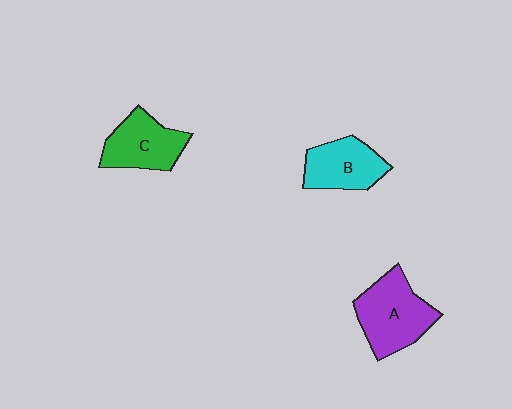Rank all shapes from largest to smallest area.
From largest to smallest: A (purple), C (green), B (cyan).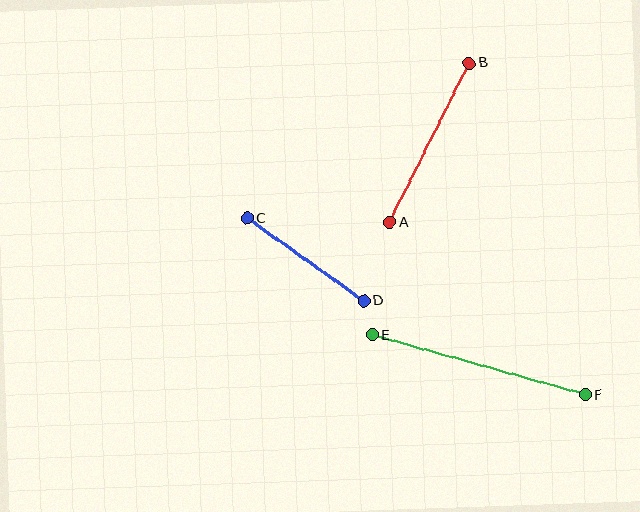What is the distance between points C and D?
The distance is approximately 143 pixels.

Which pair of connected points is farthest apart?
Points E and F are farthest apart.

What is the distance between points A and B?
The distance is approximately 178 pixels.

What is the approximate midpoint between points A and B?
The midpoint is at approximately (430, 143) pixels.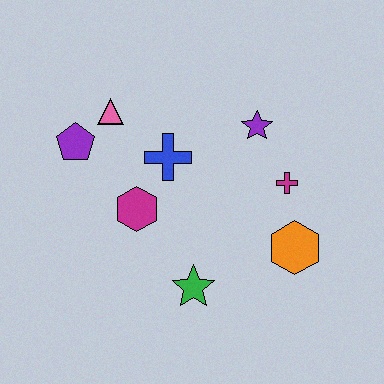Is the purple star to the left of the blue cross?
No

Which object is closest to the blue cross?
The magenta hexagon is closest to the blue cross.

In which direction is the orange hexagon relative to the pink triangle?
The orange hexagon is to the right of the pink triangle.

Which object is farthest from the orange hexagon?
The purple pentagon is farthest from the orange hexagon.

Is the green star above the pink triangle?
No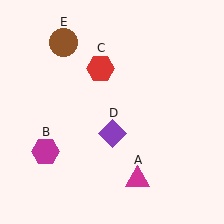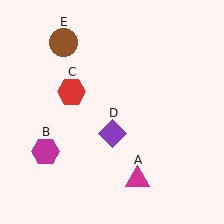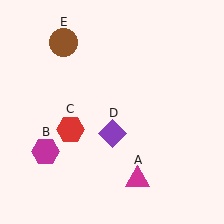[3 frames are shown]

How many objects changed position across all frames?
1 object changed position: red hexagon (object C).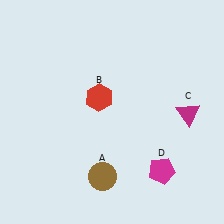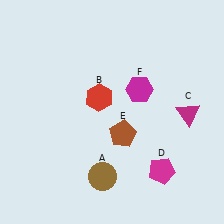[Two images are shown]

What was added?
A brown pentagon (E), a magenta hexagon (F) were added in Image 2.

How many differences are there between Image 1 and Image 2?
There are 2 differences between the two images.